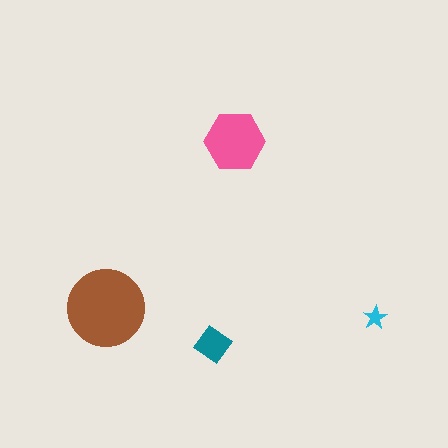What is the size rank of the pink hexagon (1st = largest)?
2nd.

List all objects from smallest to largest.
The cyan star, the teal diamond, the pink hexagon, the brown circle.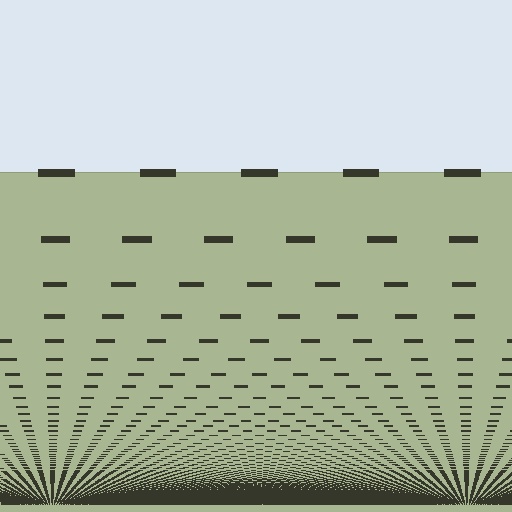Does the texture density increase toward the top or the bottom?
Density increases toward the bottom.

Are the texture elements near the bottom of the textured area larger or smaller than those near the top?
Smaller. The gradient is inverted — elements near the bottom are smaller and denser.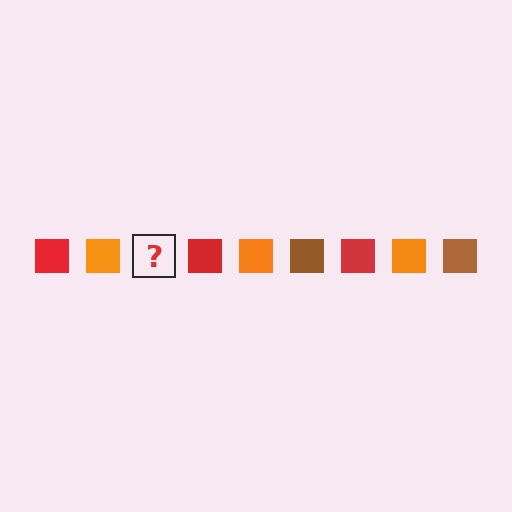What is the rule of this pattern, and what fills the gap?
The rule is that the pattern cycles through red, orange, brown squares. The gap should be filled with a brown square.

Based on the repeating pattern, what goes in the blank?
The blank should be a brown square.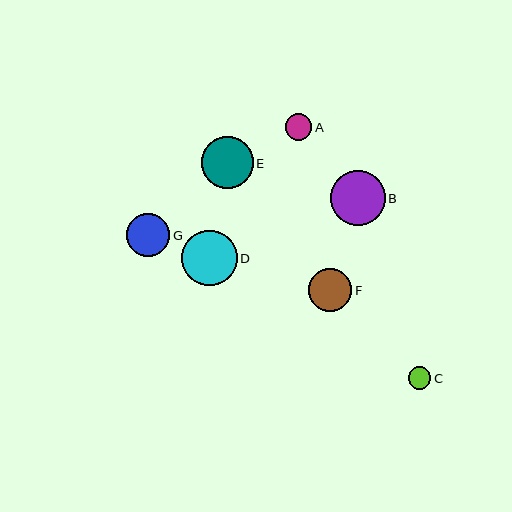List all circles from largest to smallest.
From largest to smallest: D, B, E, G, F, A, C.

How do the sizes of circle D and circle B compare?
Circle D and circle B are approximately the same size.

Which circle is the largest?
Circle D is the largest with a size of approximately 55 pixels.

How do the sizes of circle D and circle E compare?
Circle D and circle E are approximately the same size.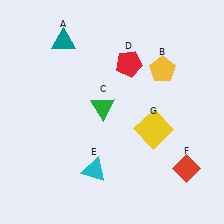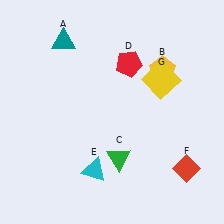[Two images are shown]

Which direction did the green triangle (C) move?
The green triangle (C) moved down.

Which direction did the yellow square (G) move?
The yellow square (G) moved up.